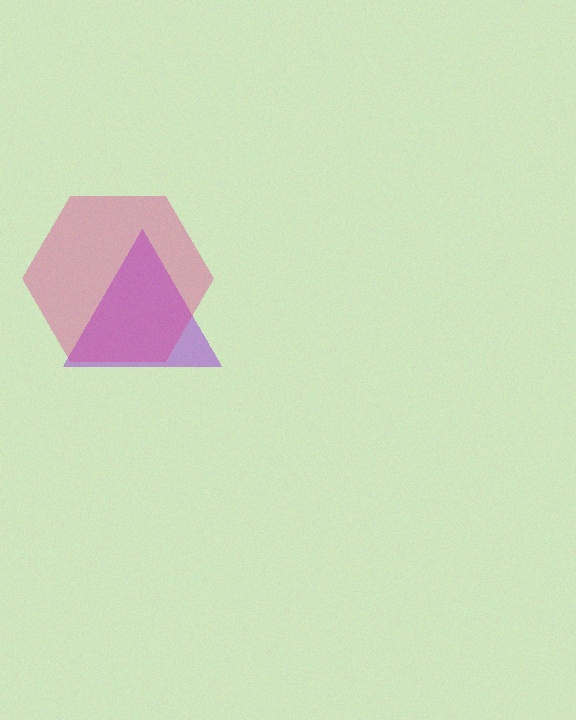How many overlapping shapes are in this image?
There are 2 overlapping shapes in the image.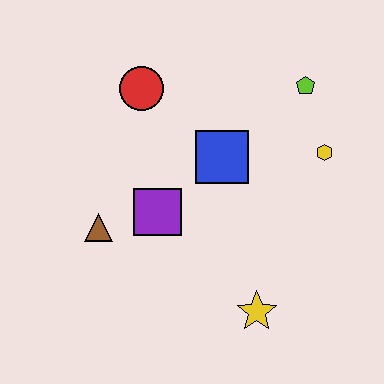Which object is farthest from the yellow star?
The red circle is farthest from the yellow star.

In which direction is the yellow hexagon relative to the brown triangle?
The yellow hexagon is to the right of the brown triangle.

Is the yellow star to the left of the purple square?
No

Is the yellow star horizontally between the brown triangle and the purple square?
No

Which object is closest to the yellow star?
The purple square is closest to the yellow star.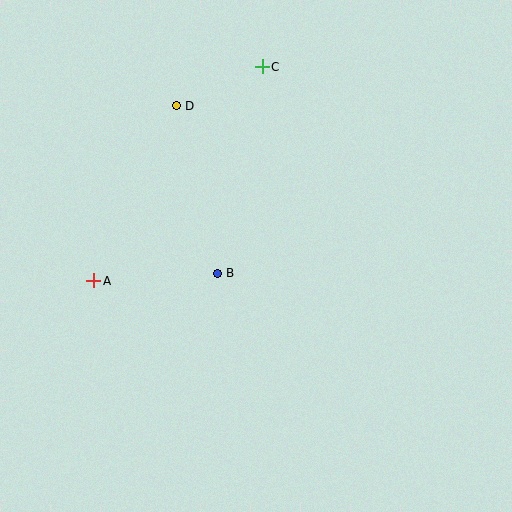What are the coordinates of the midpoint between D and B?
The midpoint between D and B is at (197, 190).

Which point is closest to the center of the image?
Point B at (217, 273) is closest to the center.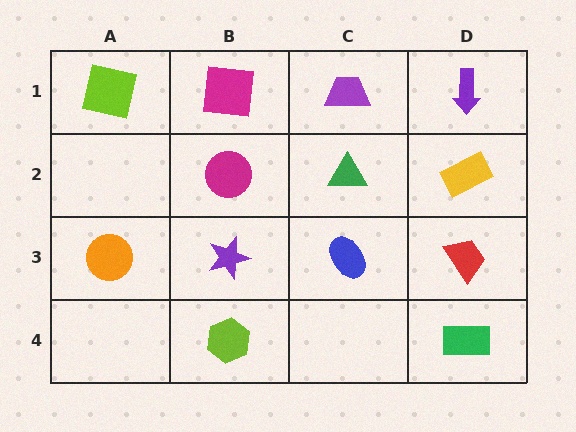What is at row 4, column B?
A lime hexagon.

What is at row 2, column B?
A magenta circle.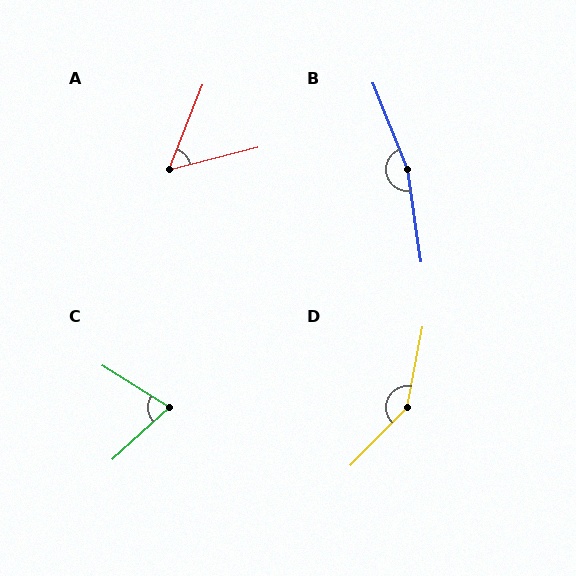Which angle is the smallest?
A, at approximately 54 degrees.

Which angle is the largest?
B, at approximately 166 degrees.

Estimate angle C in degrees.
Approximately 74 degrees.